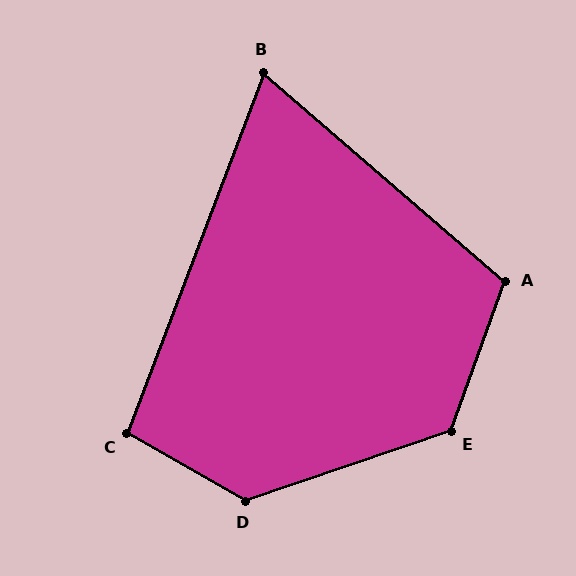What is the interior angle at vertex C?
Approximately 99 degrees (obtuse).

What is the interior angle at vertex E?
Approximately 129 degrees (obtuse).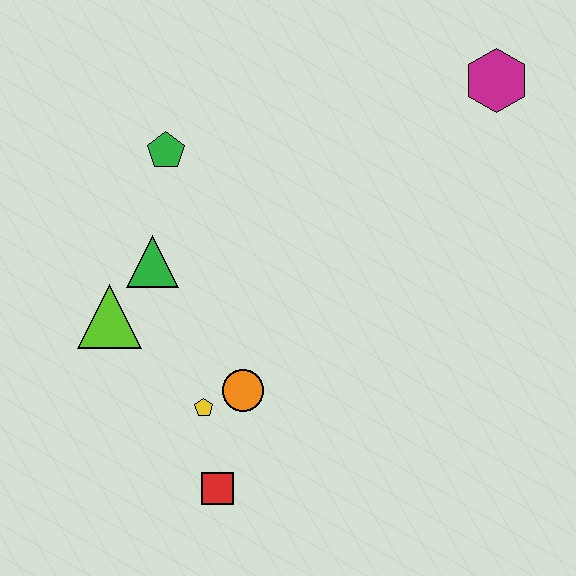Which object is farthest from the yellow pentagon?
The magenta hexagon is farthest from the yellow pentagon.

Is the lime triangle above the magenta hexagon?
No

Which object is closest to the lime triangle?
The green triangle is closest to the lime triangle.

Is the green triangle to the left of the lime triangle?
No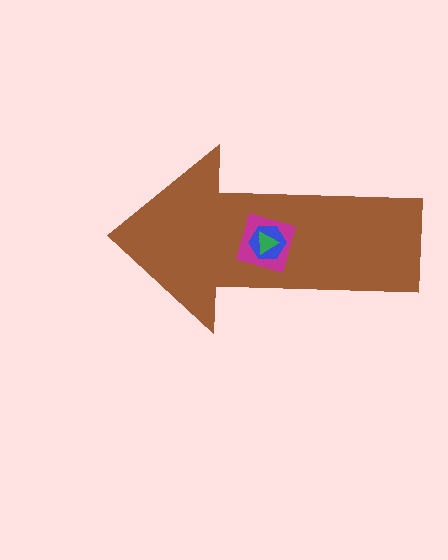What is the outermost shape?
The brown arrow.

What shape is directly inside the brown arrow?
The magenta square.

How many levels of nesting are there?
4.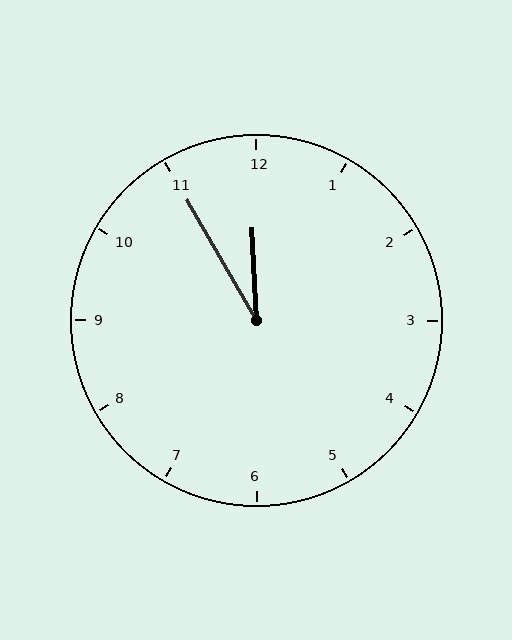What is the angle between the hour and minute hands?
Approximately 28 degrees.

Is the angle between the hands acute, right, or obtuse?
It is acute.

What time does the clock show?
11:55.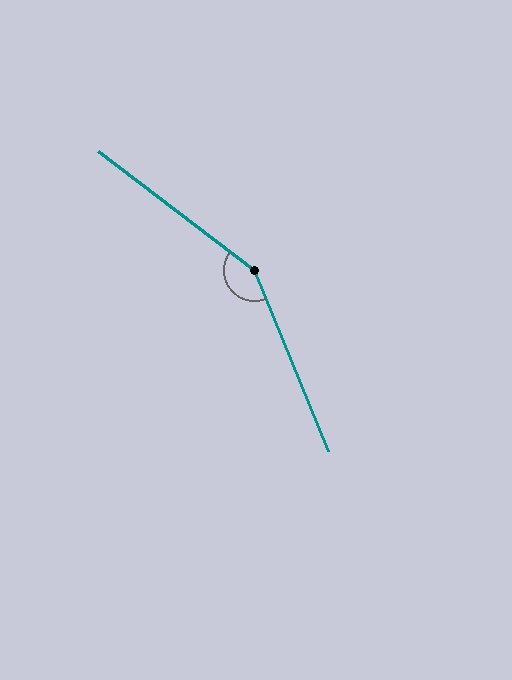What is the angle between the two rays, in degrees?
Approximately 150 degrees.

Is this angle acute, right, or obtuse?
It is obtuse.